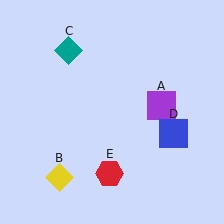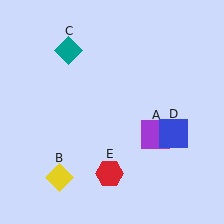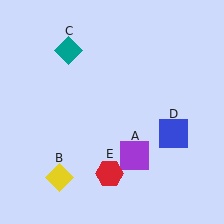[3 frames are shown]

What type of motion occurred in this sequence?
The purple square (object A) rotated clockwise around the center of the scene.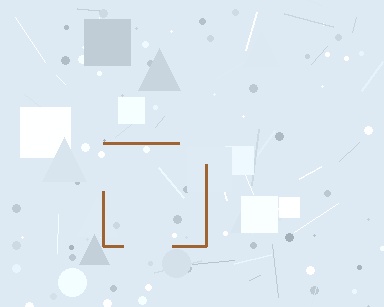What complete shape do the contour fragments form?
The contour fragments form a square.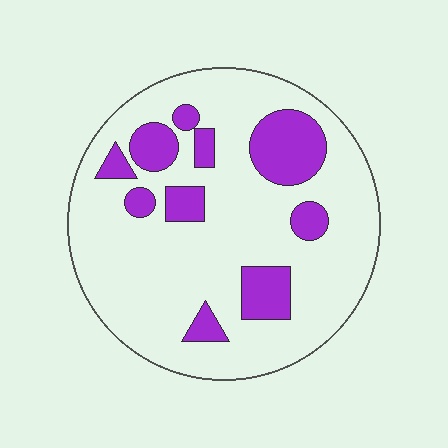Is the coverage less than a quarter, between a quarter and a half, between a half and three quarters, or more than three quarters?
Less than a quarter.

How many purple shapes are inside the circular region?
10.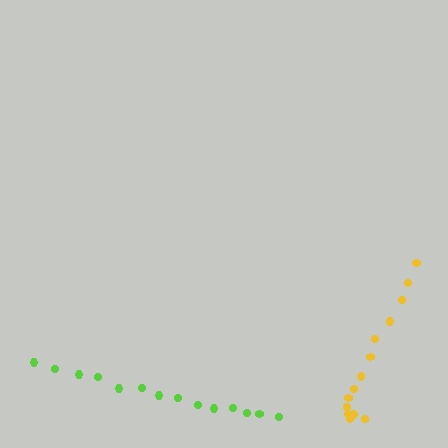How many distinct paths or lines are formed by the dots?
There are 2 distinct paths.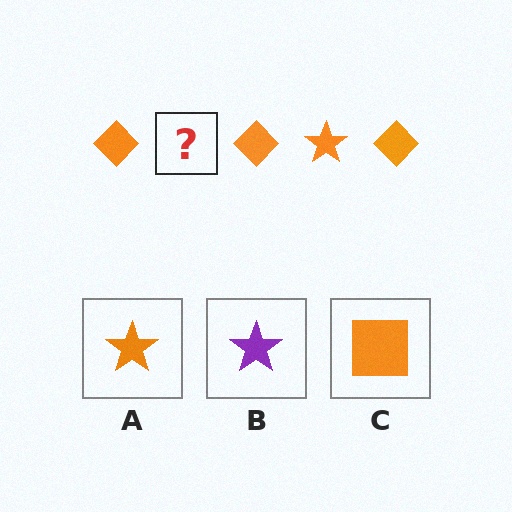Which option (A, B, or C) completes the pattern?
A.